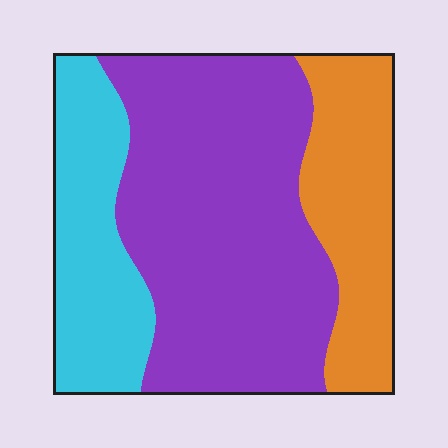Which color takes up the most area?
Purple, at roughly 55%.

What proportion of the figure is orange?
Orange covers around 25% of the figure.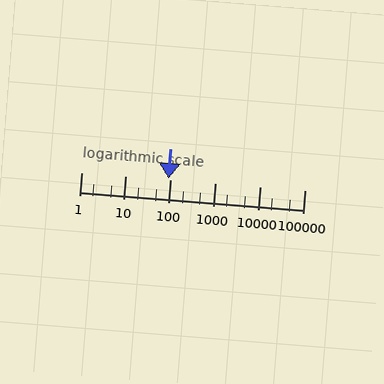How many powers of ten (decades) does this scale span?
The scale spans 5 decades, from 1 to 100000.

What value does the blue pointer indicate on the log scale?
The pointer indicates approximately 92.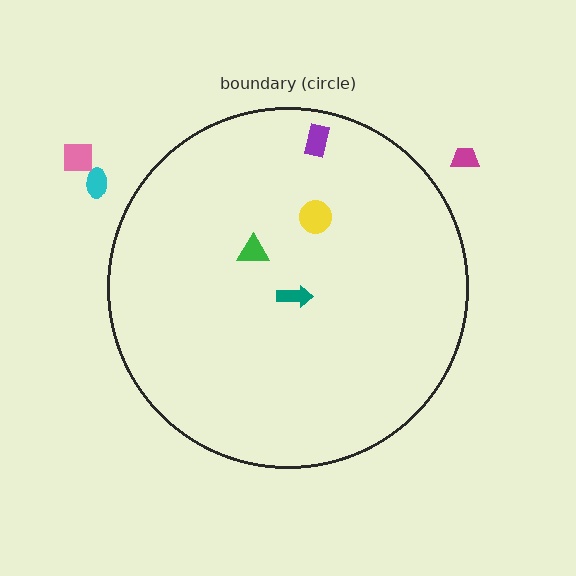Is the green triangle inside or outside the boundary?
Inside.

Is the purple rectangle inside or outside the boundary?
Inside.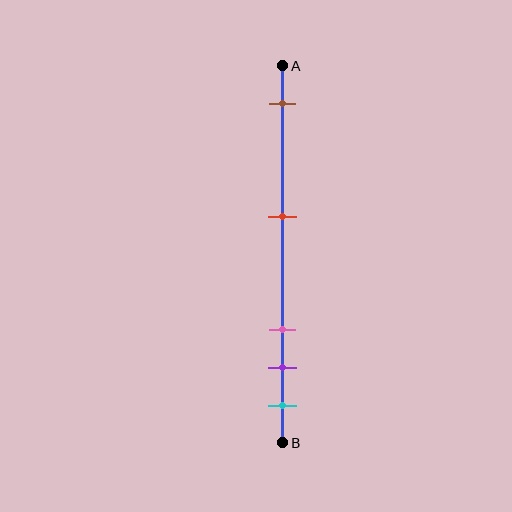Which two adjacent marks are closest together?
The purple and cyan marks are the closest adjacent pair.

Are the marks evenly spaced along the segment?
No, the marks are not evenly spaced.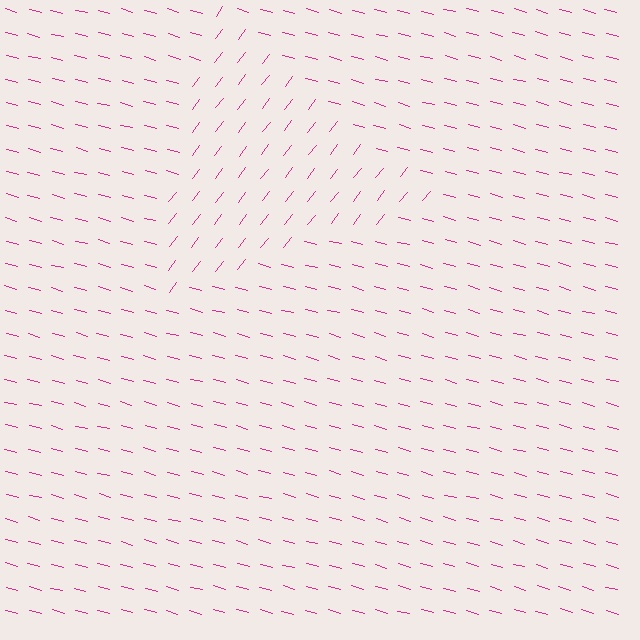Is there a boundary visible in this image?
Yes, there is a texture boundary formed by a change in line orientation.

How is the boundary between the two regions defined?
The boundary is defined purely by a change in line orientation (approximately 67 degrees difference). All lines are the same color and thickness.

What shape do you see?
I see a triangle.